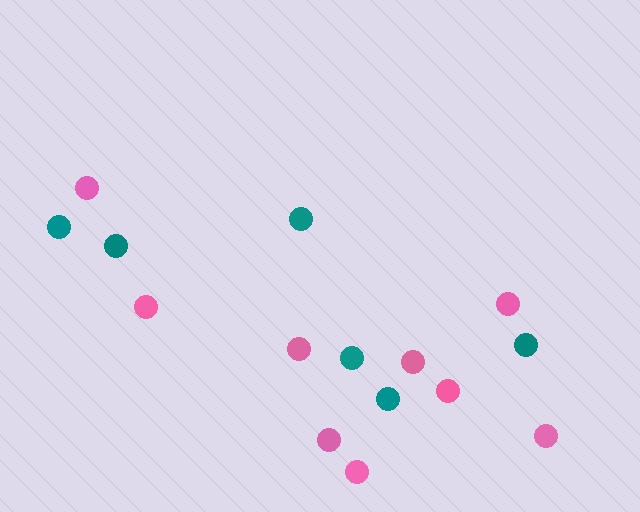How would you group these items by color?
There are 2 groups: one group of pink circles (9) and one group of teal circles (6).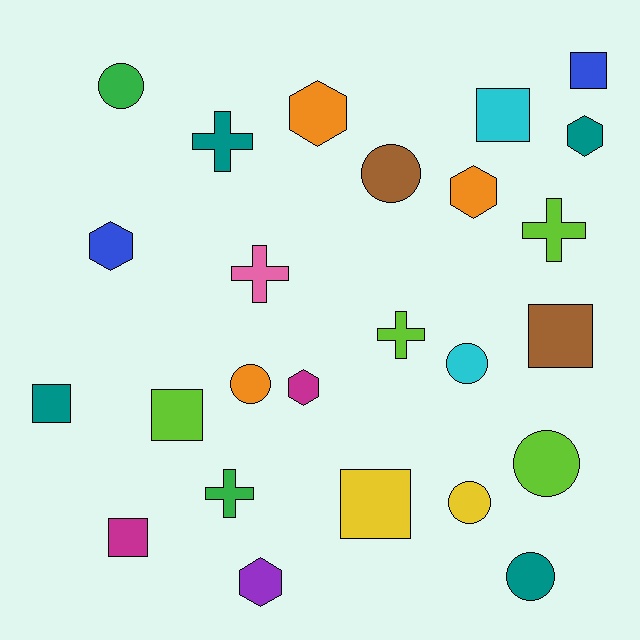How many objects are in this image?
There are 25 objects.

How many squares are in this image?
There are 7 squares.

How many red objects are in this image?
There are no red objects.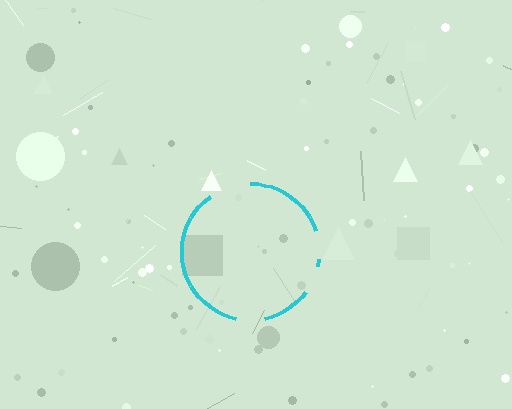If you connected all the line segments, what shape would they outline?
They would outline a circle.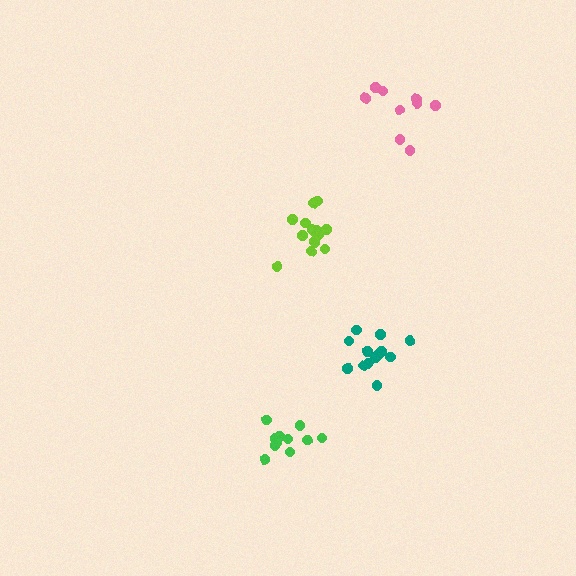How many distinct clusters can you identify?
There are 4 distinct clusters.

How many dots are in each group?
Group 1: 13 dots, Group 2: 9 dots, Group 3: 14 dots, Group 4: 11 dots (47 total).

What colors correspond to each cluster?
The clusters are colored: teal, pink, lime, green.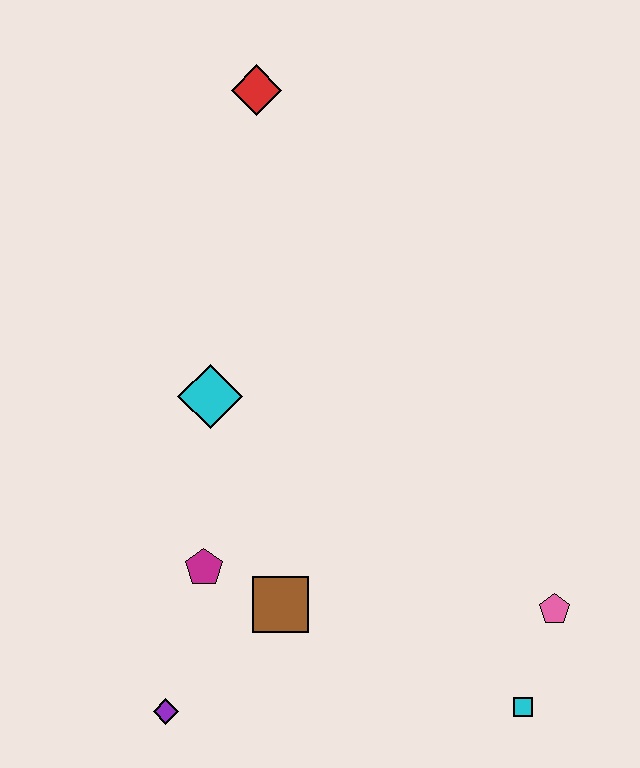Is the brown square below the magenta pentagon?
Yes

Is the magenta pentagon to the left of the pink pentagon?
Yes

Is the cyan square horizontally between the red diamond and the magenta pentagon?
No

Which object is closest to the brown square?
The magenta pentagon is closest to the brown square.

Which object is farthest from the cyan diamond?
The cyan square is farthest from the cyan diamond.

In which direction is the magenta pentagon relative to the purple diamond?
The magenta pentagon is above the purple diamond.